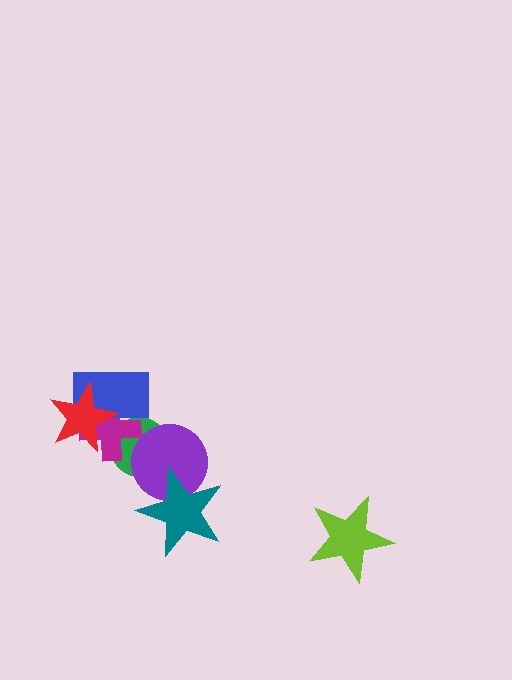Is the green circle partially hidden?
Yes, it is partially covered by another shape.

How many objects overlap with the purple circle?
2 objects overlap with the purple circle.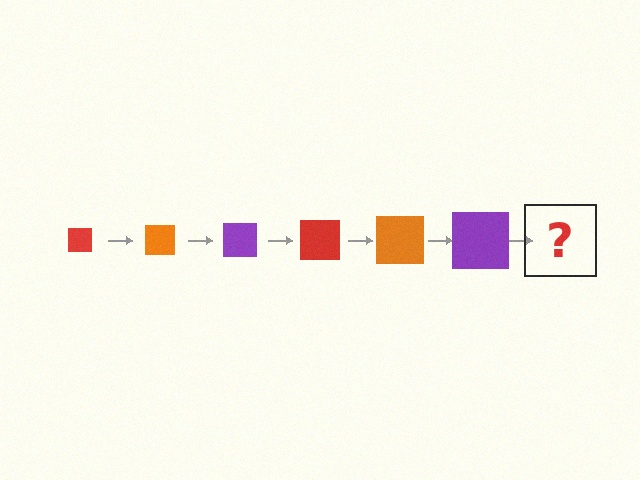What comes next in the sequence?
The next element should be a red square, larger than the previous one.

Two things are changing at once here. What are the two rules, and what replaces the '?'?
The two rules are that the square grows larger each step and the color cycles through red, orange, and purple. The '?' should be a red square, larger than the previous one.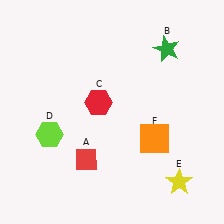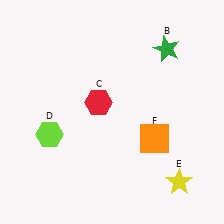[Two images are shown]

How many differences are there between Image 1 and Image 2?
There is 1 difference between the two images.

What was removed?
The red diamond (A) was removed in Image 2.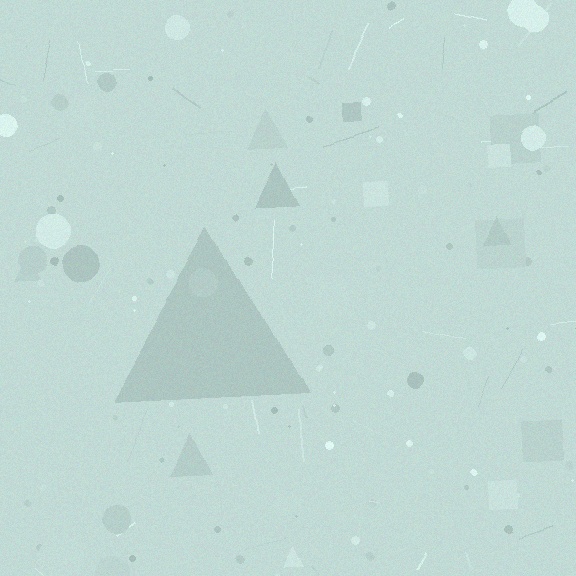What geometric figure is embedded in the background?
A triangle is embedded in the background.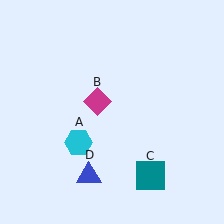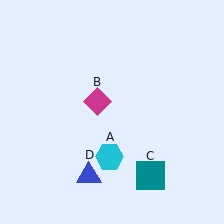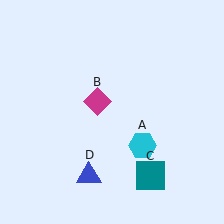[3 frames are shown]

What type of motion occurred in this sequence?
The cyan hexagon (object A) rotated counterclockwise around the center of the scene.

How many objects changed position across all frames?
1 object changed position: cyan hexagon (object A).